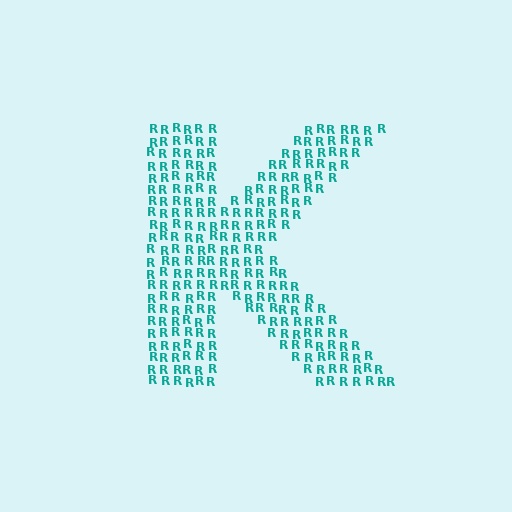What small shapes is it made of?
It is made of small letter R's.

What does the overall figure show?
The overall figure shows the letter K.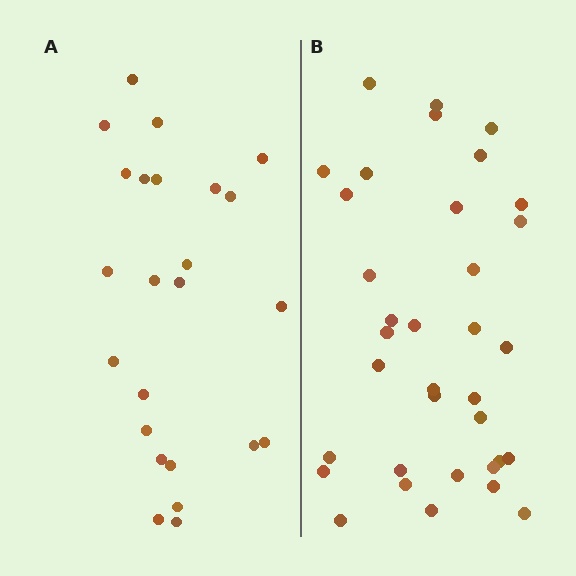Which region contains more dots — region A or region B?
Region B (the right region) has more dots.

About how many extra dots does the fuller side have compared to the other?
Region B has roughly 12 or so more dots than region A.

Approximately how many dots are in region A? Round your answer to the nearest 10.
About 20 dots. (The exact count is 24, which rounds to 20.)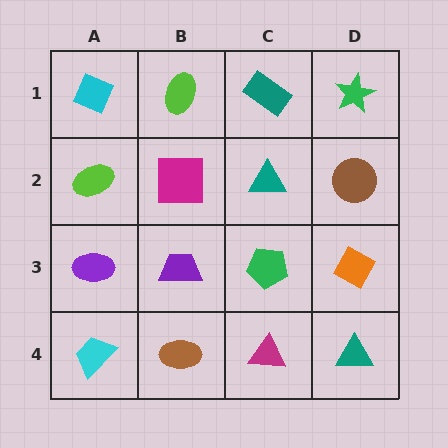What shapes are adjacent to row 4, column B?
A purple trapezoid (row 3, column B), a cyan trapezoid (row 4, column A), a magenta triangle (row 4, column C).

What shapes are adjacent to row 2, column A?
A cyan diamond (row 1, column A), a purple ellipse (row 3, column A), a magenta square (row 2, column B).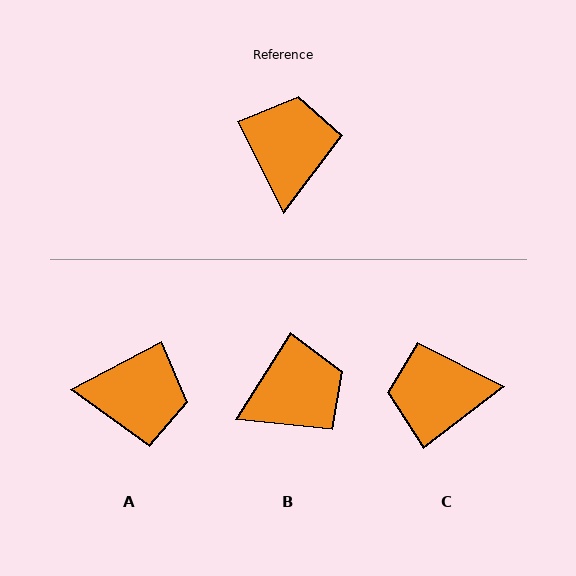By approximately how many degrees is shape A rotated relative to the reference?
Approximately 89 degrees clockwise.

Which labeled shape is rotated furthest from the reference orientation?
C, about 100 degrees away.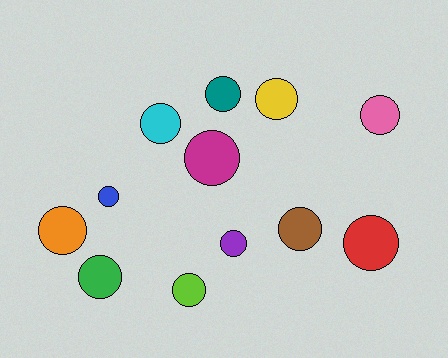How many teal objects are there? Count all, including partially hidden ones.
There is 1 teal object.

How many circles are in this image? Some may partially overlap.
There are 12 circles.